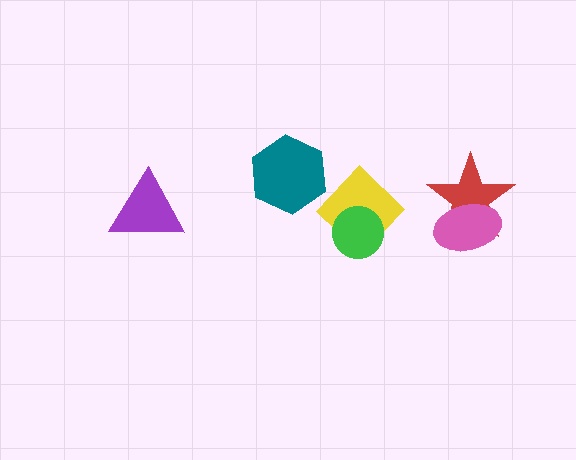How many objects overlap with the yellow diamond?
1 object overlaps with the yellow diamond.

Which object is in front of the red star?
The pink ellipse is in front of the red star.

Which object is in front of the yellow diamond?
The green circle is in front of the yellow diamond.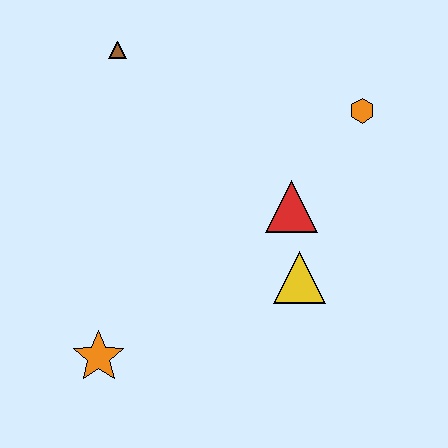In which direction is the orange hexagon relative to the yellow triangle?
The orange hexagon is above the yellow triangle.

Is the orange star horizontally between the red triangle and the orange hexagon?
No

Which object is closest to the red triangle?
The yellow triangle is closest to the red triangle.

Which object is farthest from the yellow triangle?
The brown triangle is farthest from the yellow triangle.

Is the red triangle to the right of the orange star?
Yes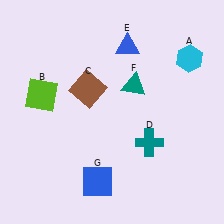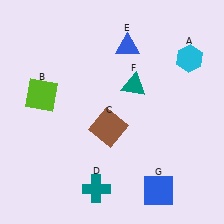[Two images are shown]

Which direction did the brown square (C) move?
The brown square (C) moved down.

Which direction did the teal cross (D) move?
The teal cross (D) moved left.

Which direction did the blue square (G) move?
The blue square (G) moved right.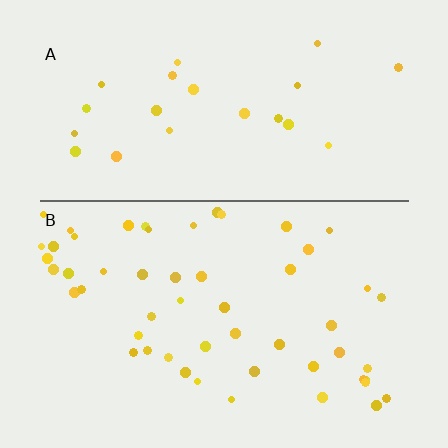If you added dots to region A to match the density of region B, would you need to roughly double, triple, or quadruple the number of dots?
Approximately double.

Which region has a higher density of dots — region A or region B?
B (the bottom).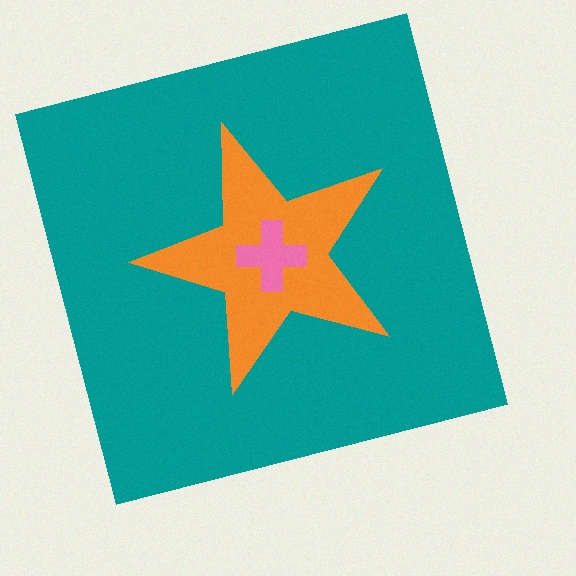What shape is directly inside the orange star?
The pink cross.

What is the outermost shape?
The teal square.